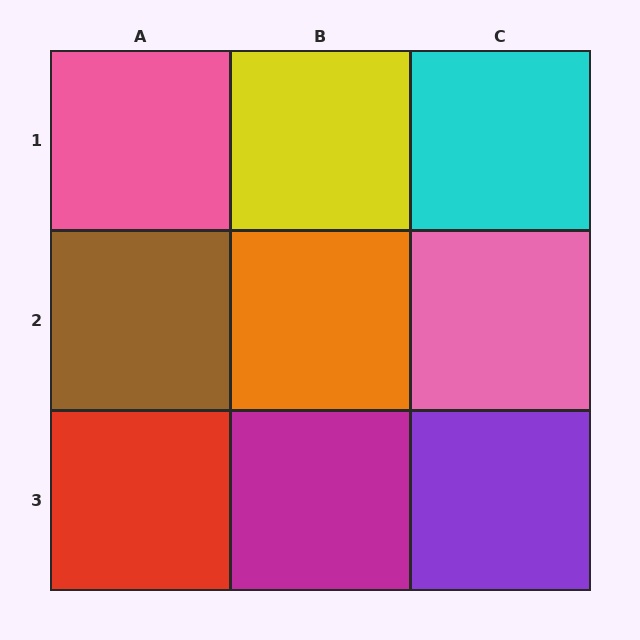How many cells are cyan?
1 cell is cyan.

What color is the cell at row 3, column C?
Purple.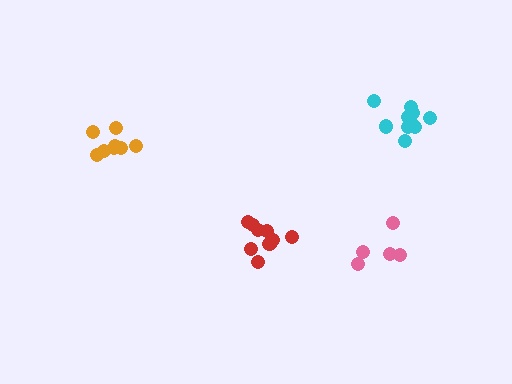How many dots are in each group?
Group 1: 5 dots, Group 2: 10 dots, Group 3: 10 dots, Group 4: 9 dots (34 total).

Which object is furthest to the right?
The cyan cluster is rightmost.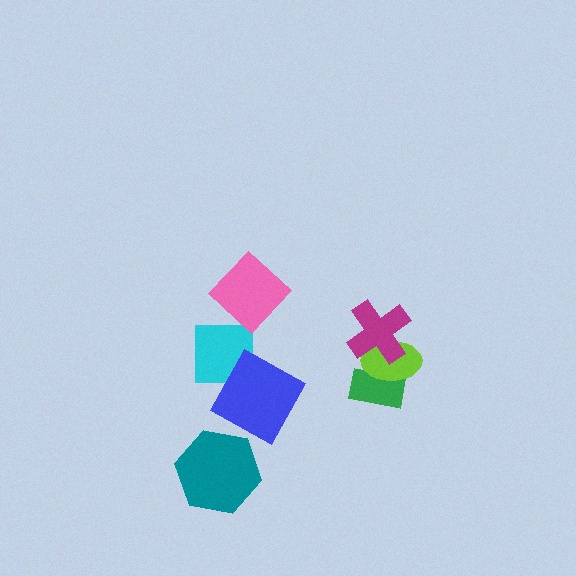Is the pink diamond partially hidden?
No, no other shape covers it.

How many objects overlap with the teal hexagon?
0 objects overlap with the teal hexagon.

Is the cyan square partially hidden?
Yes, it is partially covered by another shape.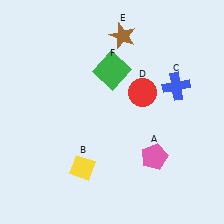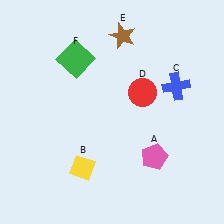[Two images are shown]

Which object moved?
The green square (F) moved left.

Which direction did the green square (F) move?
The green square (F) moved left.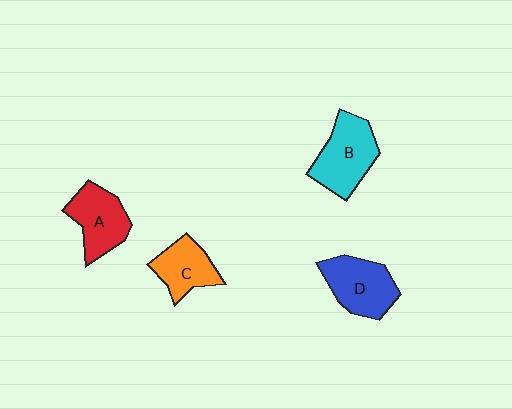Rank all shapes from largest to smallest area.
From largest to smallest: B (cyan), D (blue), A (red), C (orange).